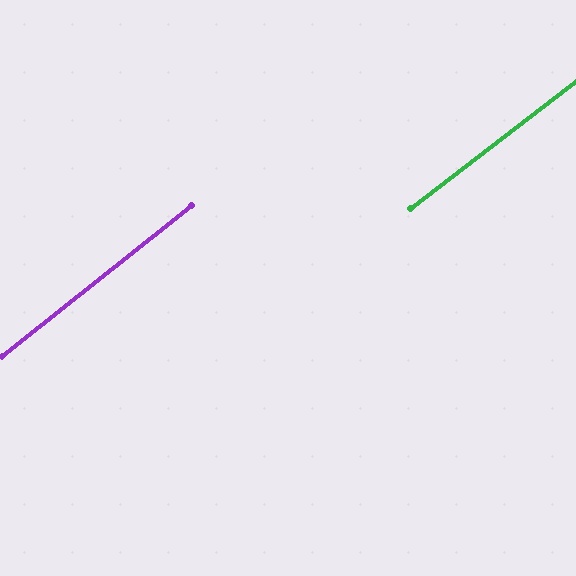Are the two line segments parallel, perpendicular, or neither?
Parallel — their directions differ by only 1.1°.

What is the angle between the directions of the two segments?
Approximately 1 degree.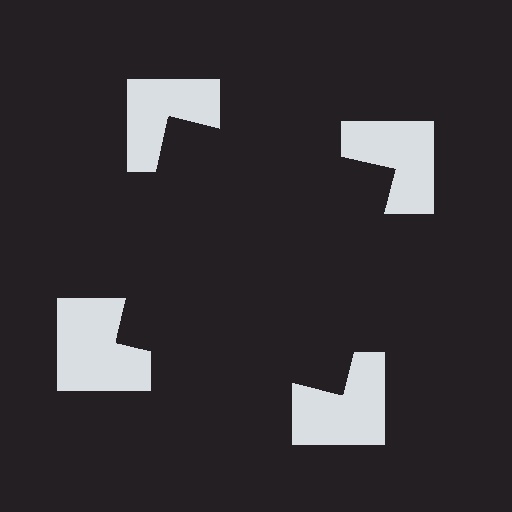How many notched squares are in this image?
There are 4 — one at each vertex of the illusory square.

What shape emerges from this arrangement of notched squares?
An illusory square — its edges are inferred from the aligned wedge cuts in the notched squares, not physically drawn.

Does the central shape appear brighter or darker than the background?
It typically appears slightly darker than the background, even though no actual brightness change is drawn.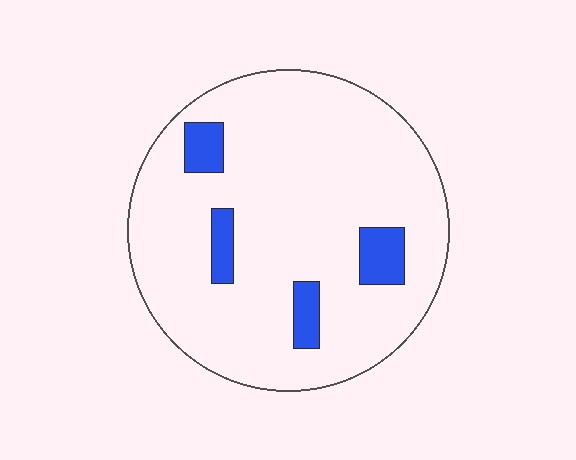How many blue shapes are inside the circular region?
4.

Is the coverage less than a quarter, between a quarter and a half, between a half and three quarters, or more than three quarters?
Less than a quarter.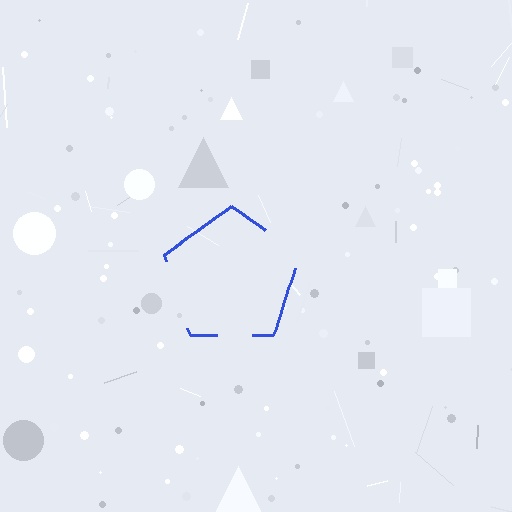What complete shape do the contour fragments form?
The contour fragments form a pentagon.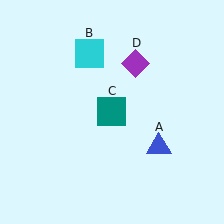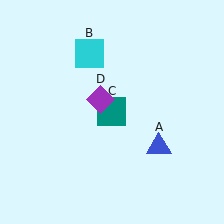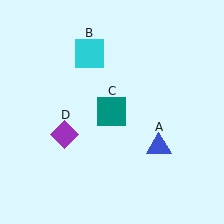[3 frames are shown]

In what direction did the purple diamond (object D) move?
The purple diamond (object D) moved down and to the left.